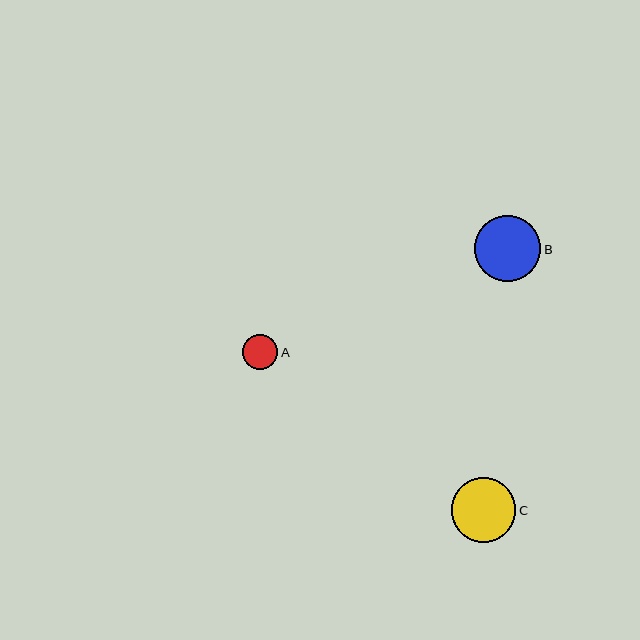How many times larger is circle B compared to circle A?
Circle B is approximately 1.9 times the size of circle A.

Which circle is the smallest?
Circle A is the smallest with a size of approximately 35 pixels.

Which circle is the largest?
Circle B is the largest with a size of approximately 66 pixels.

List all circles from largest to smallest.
From largest to smallest: B, C, A.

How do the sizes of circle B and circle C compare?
Circle B and circle C are approximately the same size.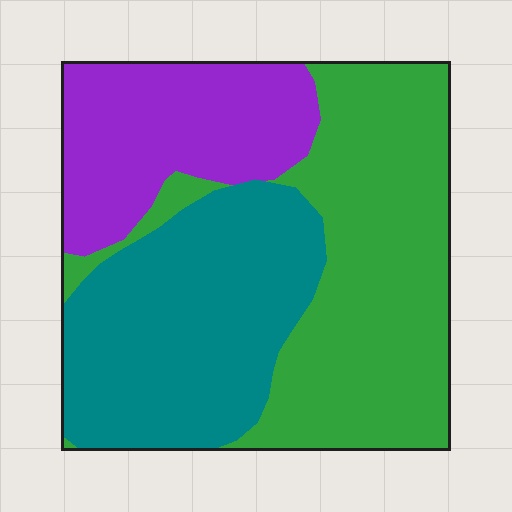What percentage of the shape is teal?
Teal takes up about one third (1/3) of the shape.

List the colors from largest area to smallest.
From largest to smallest: green, teal, purple.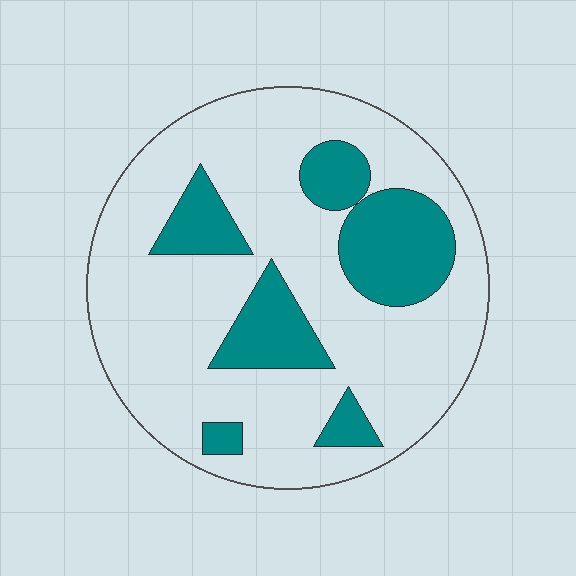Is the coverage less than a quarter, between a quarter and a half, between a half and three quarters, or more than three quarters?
Less than a quarter.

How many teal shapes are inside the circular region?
6.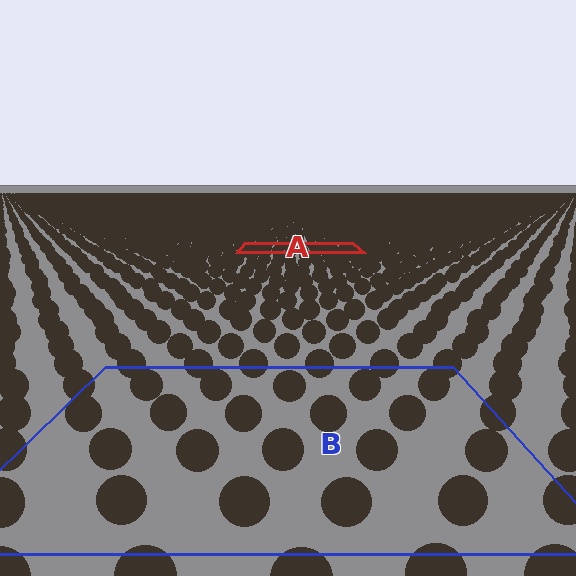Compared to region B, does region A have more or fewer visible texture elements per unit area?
Region A has more texture elements per unit area — they are packed more densely because it is farther away.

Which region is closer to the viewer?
Region B is closer. The texture elements there are larger and more spread out.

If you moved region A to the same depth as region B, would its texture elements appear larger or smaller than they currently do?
They would appear larger. At a closer depth, the same texture elements are projected at a bigger on-screen size.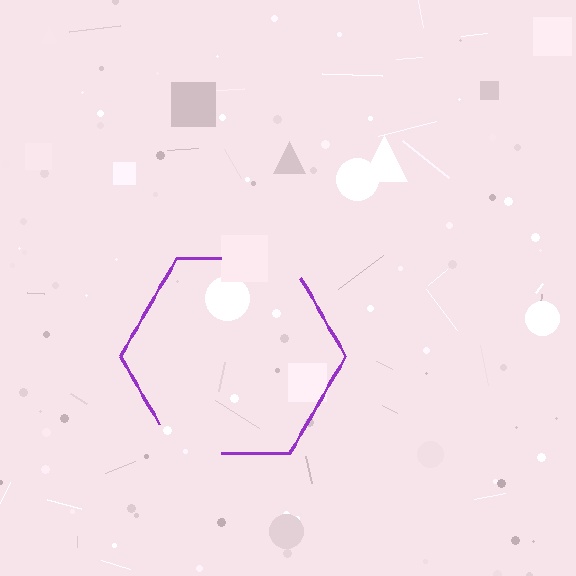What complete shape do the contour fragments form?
The contour fragments form a hexagon.